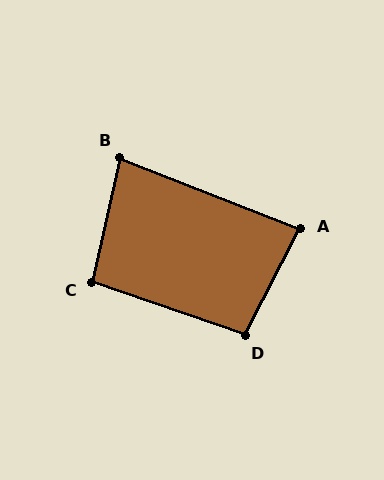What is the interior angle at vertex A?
Approximately 84 degrees (acute).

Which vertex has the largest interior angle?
D, at approximately 99 degrees.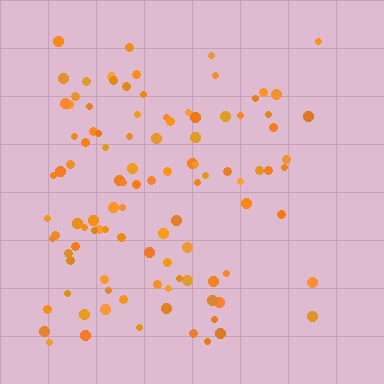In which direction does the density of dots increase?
From right to left, with the left side densest.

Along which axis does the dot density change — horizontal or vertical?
Horizontal.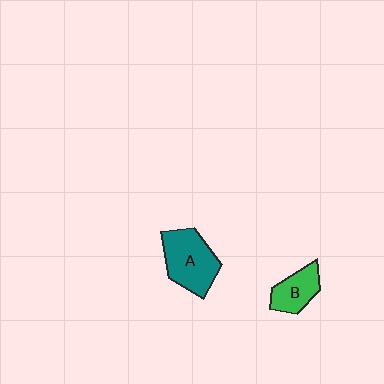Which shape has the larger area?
Shape A (teal).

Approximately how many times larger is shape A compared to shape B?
Approximately 1.6 times.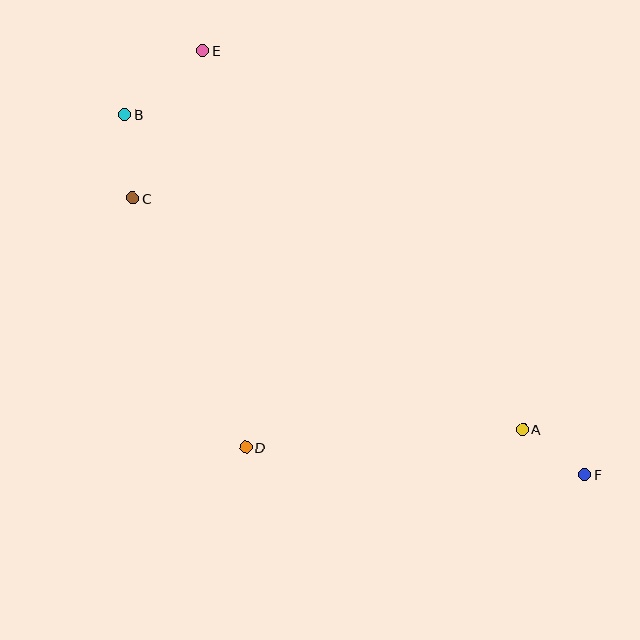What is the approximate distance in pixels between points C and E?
The distance between C and E is approximately 163 pixels.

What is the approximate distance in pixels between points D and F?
The distance between D and F is approximately 340 pixels.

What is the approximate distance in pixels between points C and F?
The distance between C and F is approximately 530 pixels.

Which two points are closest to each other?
Points A and F are closest to each other.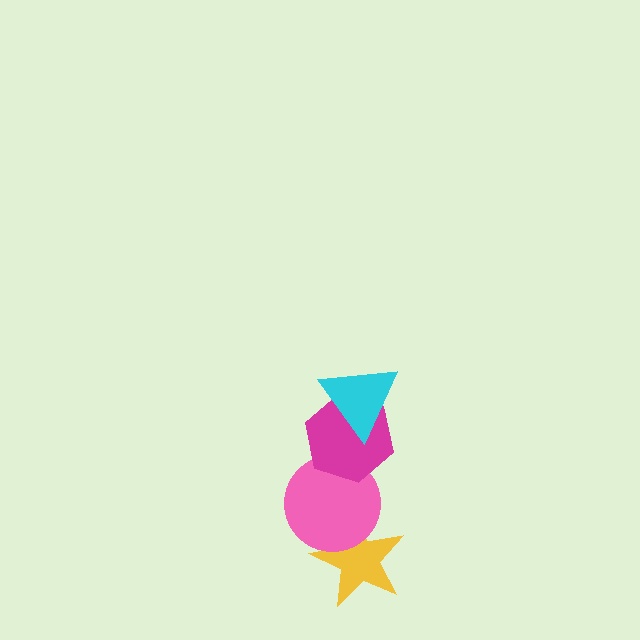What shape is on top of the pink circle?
The magenta hexagon is on top of the pink circle.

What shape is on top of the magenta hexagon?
The cyan triangle is on top of the magenta hexagon.